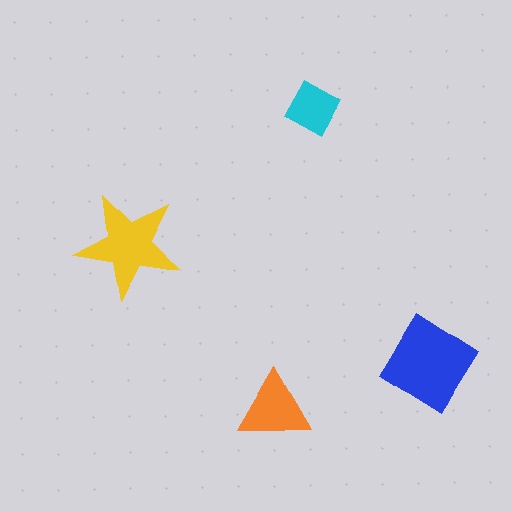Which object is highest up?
The cyan diamond is topmost.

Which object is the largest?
The blue diamond.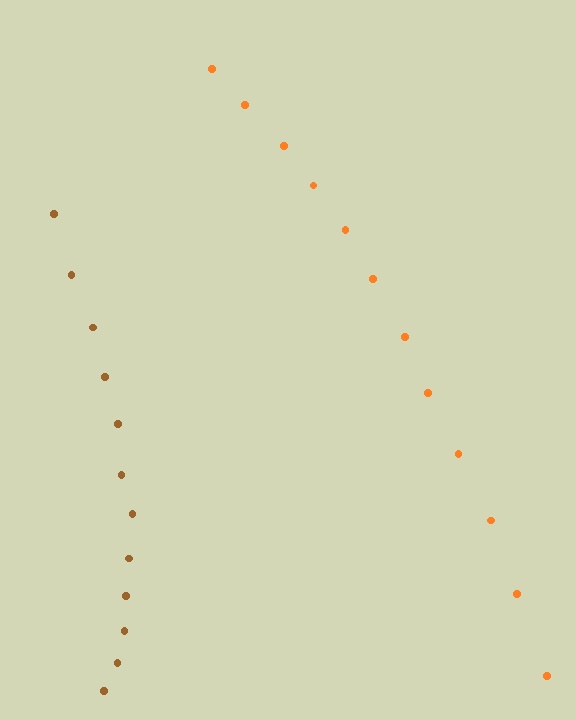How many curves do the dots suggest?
There are 2 distinct paths.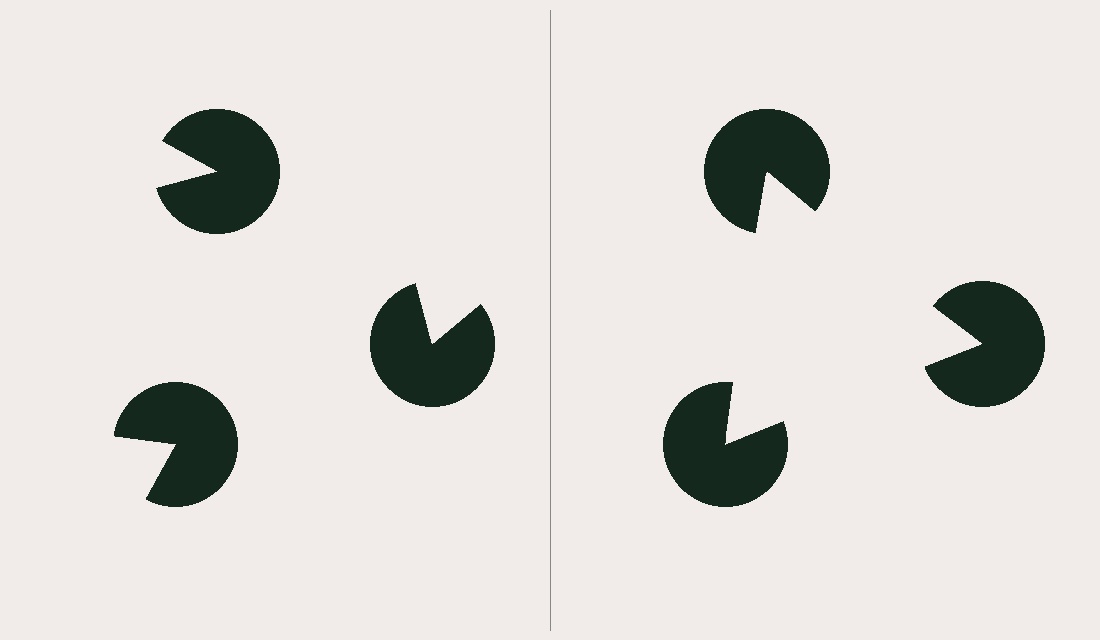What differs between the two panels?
The pac-man discs are positioned identically on both sides; only the wedge orientations differ. On the right they align to a triangle; on the left they are misaligned.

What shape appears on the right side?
An illusory triangle.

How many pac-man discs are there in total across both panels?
6 — 3 on each side.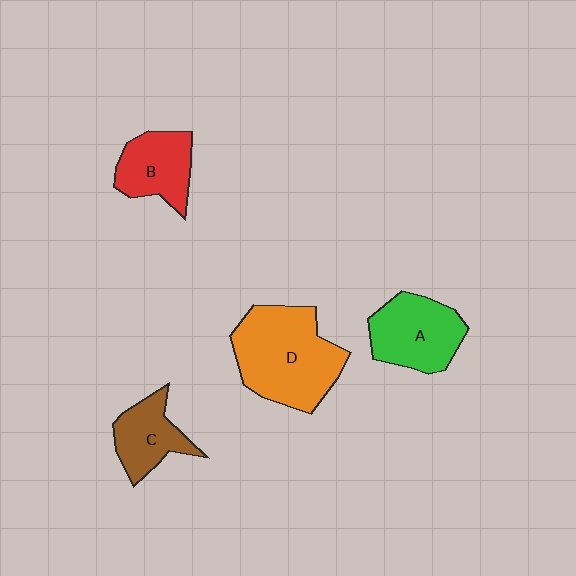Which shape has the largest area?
Shape D (orange).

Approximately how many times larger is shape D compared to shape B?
Approximately 1.8 times.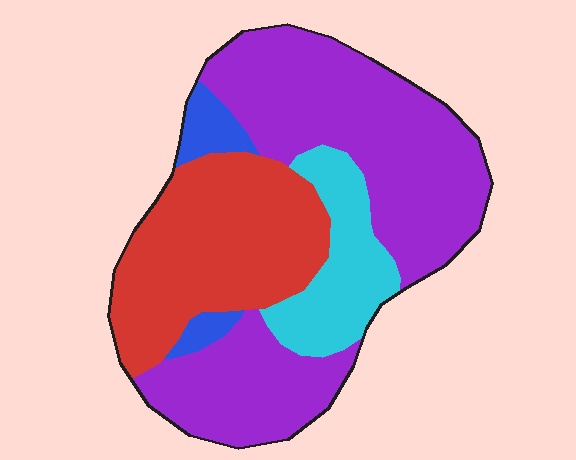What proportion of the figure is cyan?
Cyan takes up about one eighth (1/8) of the figure.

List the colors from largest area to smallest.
From largest to smallest: purple, red, cyan, blue.